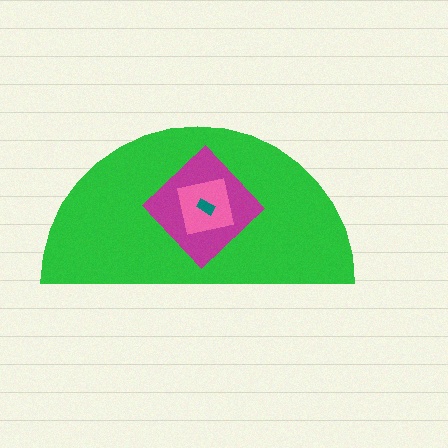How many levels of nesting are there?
4.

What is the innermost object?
The teal rectangle.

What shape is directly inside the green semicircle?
The magenta diamond.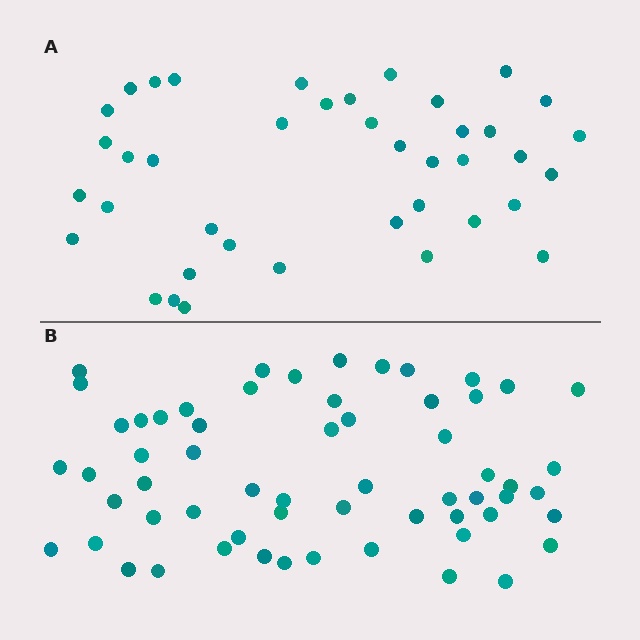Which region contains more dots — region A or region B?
Region B (the bottom region) has more dots.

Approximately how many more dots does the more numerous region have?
Region B has approximately 20 more dots than region A.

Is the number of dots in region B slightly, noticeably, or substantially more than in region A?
Region B has substantially more. The ratio is roughly 1.5 to 1.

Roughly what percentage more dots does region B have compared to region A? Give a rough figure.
About 50% more.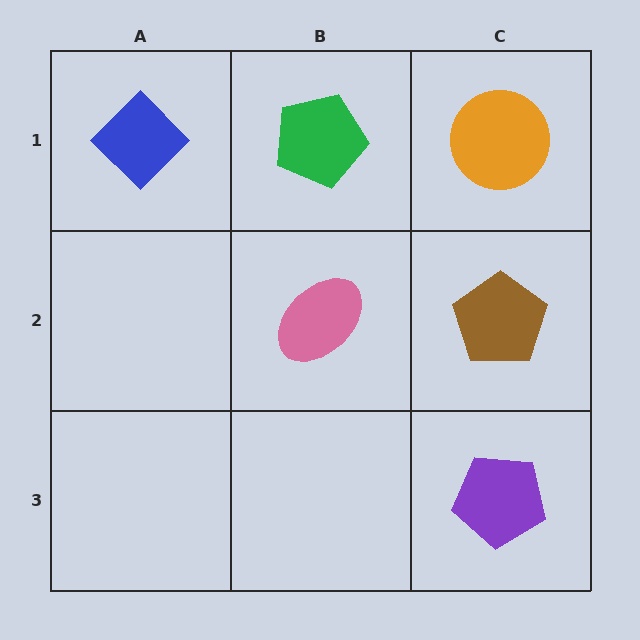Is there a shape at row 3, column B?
No, that cell is empty.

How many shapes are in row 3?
1 shape.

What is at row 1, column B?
A green pentagon.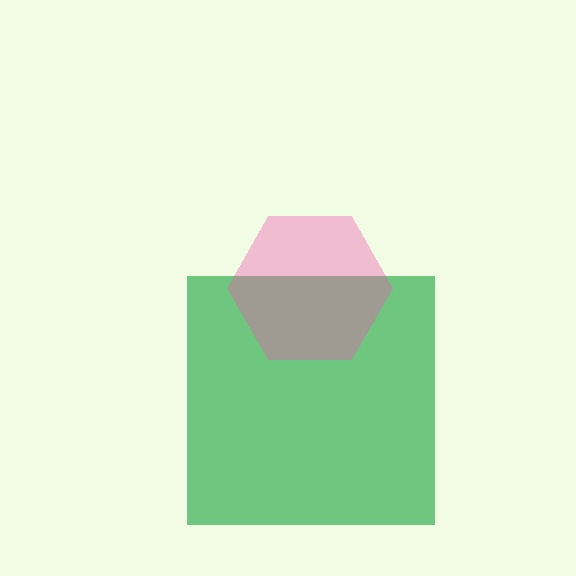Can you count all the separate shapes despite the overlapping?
Yes, there are 2 separate shapes.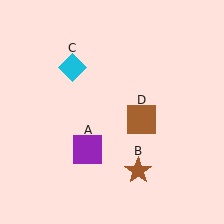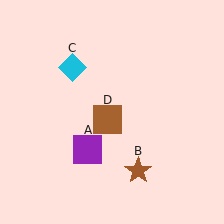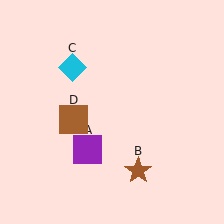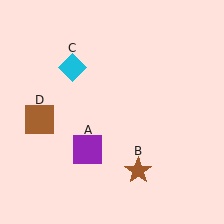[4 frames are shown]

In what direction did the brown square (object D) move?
The brown square (object D) moved left.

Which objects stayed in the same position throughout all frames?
Purple square (object A) and brown star (object B) and cyan diamond (object C) remained stationary.